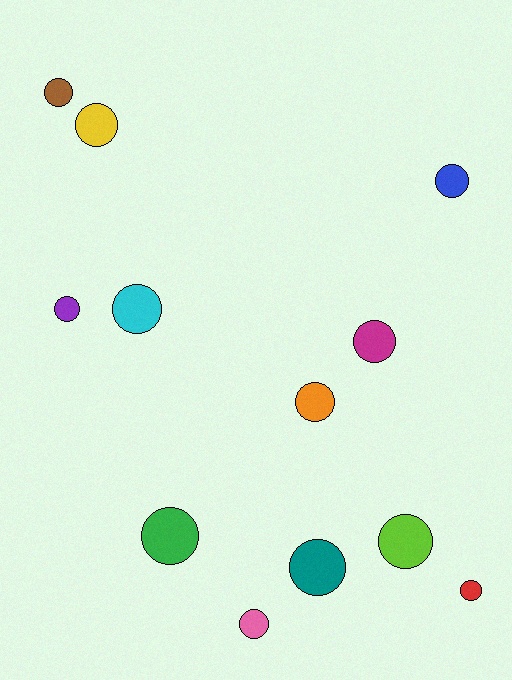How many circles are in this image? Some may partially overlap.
There are 12 circles.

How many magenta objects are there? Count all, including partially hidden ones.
There is 1 magenta object.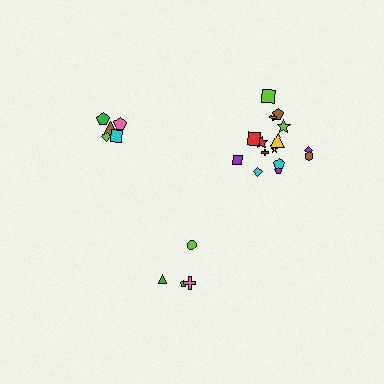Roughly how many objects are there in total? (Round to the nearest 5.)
Roughly 25 objects in total.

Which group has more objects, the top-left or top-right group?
The top-right group.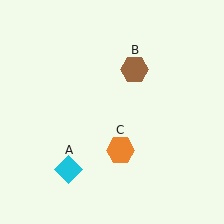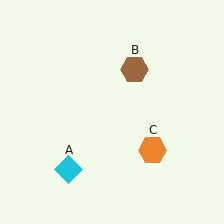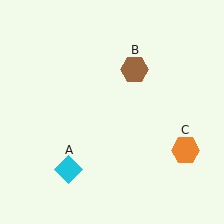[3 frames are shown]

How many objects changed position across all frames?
1 object changed position: orange hexagon (object C).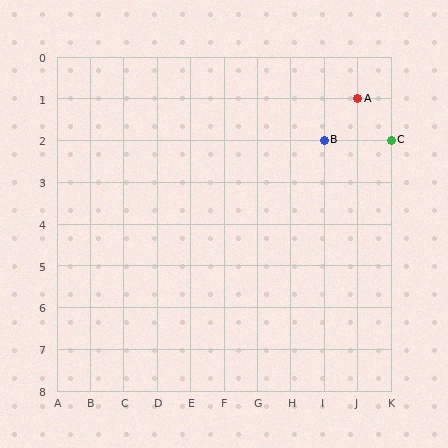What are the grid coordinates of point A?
Point A is at grid coordinates (J, 1).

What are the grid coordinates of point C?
Point C is at grid coordinates (K, 2).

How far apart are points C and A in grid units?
Points C and A are 1 column and 1 row apart (about 1.4 grid units diagonally).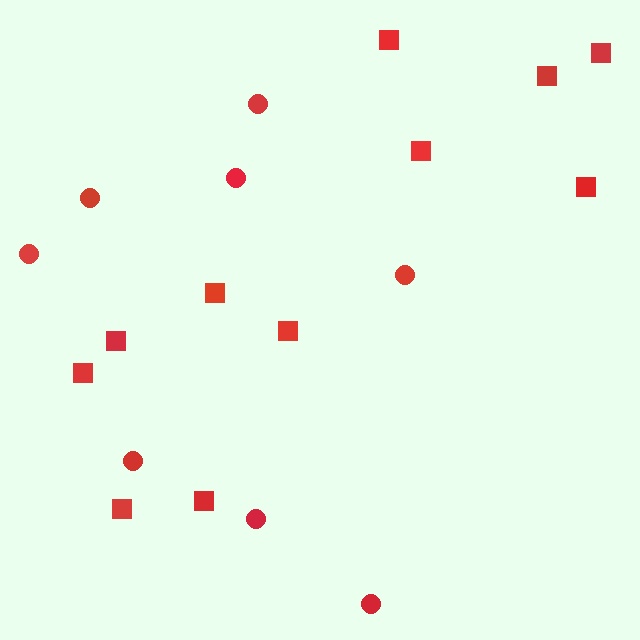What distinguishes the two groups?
There are 2 groups: one group of squares (11) and one group of circles (8).